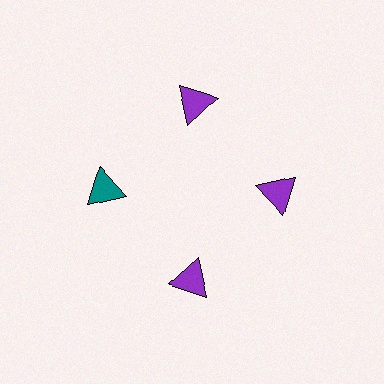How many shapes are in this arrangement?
There are 4 shapes arranged in a ring pattern.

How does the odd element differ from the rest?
It has a different color: teal instead of purple.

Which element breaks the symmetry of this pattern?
The teal triangle at roughly the 9 o'clock position breaks the symmetry. All other shapes are purple triangles.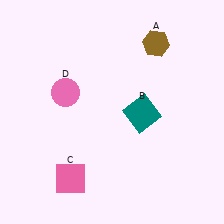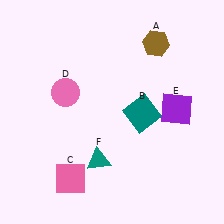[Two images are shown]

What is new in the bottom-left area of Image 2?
A teal triangle (F) was added in the bottom-left area of Image 2.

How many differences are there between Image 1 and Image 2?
There are 2 differences between the two images.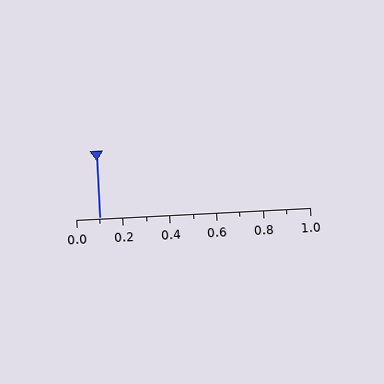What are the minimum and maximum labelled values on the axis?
The axis runs from 0.0 to 1.0.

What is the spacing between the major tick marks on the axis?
The major ticks are spaced 0.2 apart.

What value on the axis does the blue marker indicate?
The marker indicates approximately 0.1.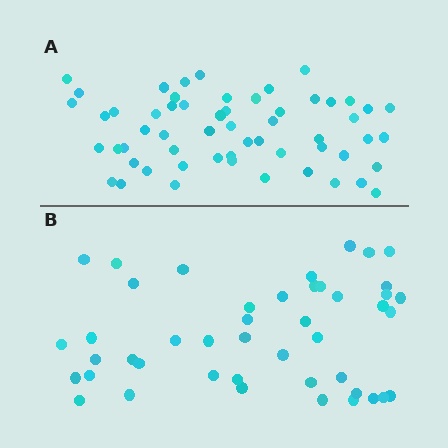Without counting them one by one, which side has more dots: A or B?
Region A (the top region) has more dots.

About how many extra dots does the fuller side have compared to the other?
Region A has roughly 12 or so more dots than region B.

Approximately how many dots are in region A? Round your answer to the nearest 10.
About 60 dots. (The exact count is 57, which rounds to 60.)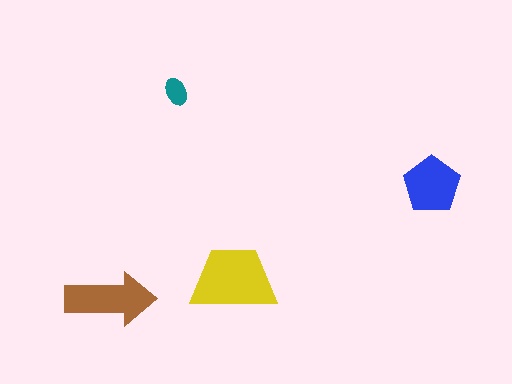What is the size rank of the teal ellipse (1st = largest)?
4th.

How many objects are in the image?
There are 4 objects in the image.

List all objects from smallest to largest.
The teal ellipse, the blue pentagon, the brown arrow, the yellow trapezoid.